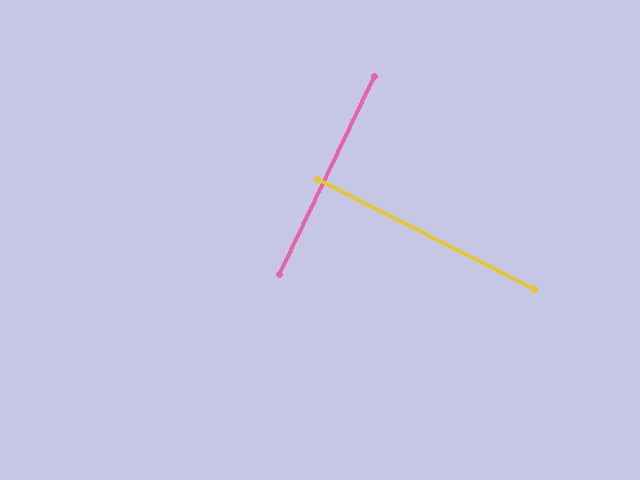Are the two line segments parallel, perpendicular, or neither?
Perpendicular — they meet at approximately 89°.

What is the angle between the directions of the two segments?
Approximately 89 degrees.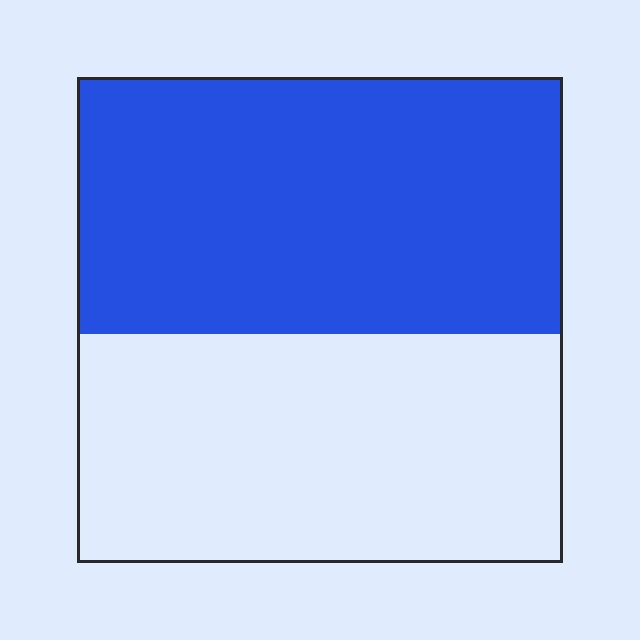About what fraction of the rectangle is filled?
About one half (1/2).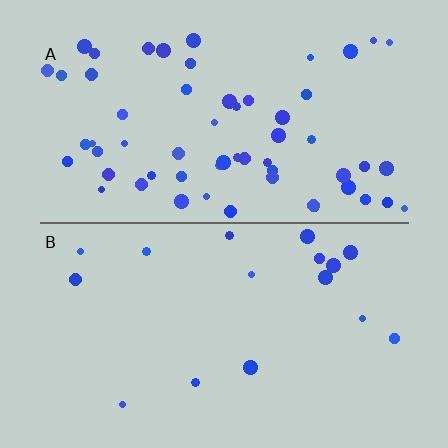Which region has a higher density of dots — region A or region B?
A (the top).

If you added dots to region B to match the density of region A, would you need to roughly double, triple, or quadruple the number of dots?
Approximately triple.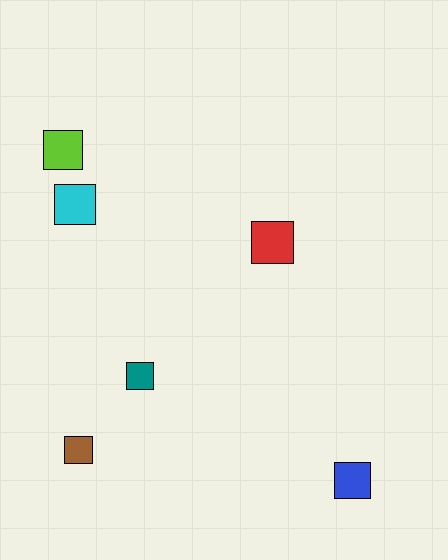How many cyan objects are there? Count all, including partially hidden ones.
There is 1 cyan object.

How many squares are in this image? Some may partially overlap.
There are 6 squares.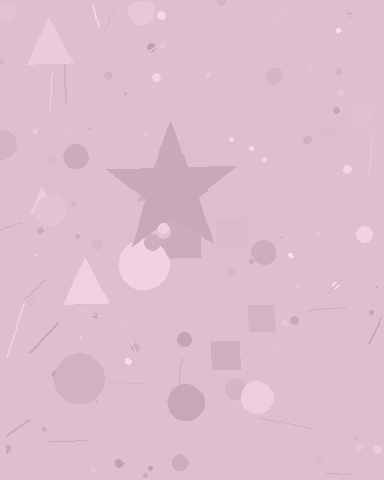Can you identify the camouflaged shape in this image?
The camouflaged shape is a star.